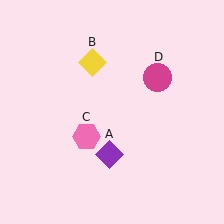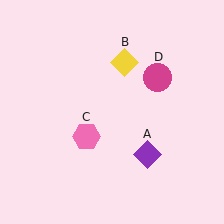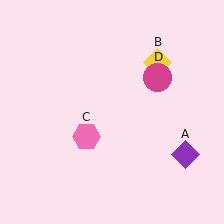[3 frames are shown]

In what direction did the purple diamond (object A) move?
The purple diamond (object A) moved right.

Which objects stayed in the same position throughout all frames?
Pink hexagon (object C) and magenta circle (object D) remained stationary.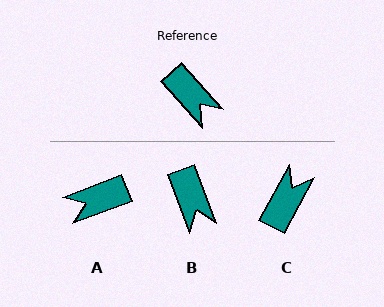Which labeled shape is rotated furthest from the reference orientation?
A, about 111 degrees away.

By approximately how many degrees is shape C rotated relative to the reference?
Approximately 110 degrees counter-clockwise.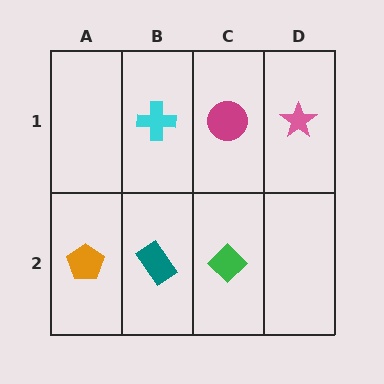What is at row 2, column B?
A teal rectangle.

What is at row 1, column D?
A pink star.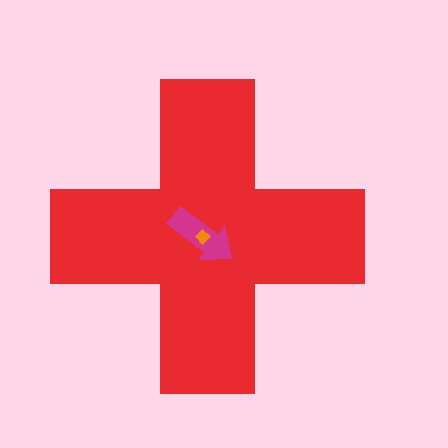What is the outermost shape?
The red cross.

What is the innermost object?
The orange diamond.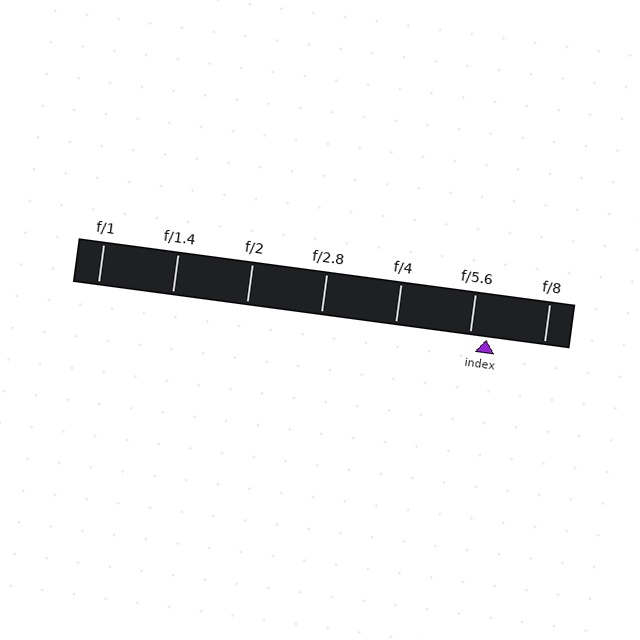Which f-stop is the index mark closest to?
The index mark is closest to f/5.6.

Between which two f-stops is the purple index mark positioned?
The index mark is between f/5.6 and f/8.